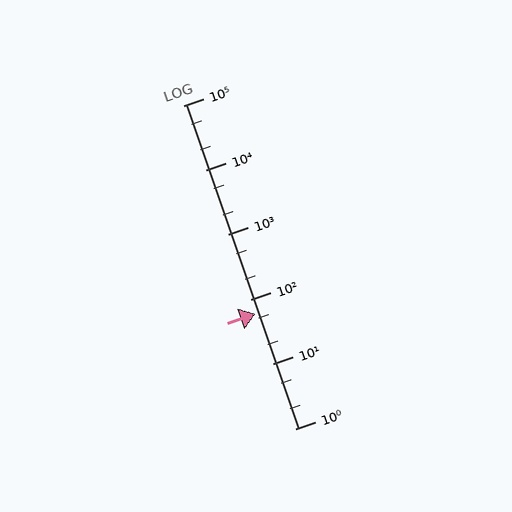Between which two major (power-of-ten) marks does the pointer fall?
The pointer is between 10 and 100.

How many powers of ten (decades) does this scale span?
The scale spans 5 decades, from 1 to 100000.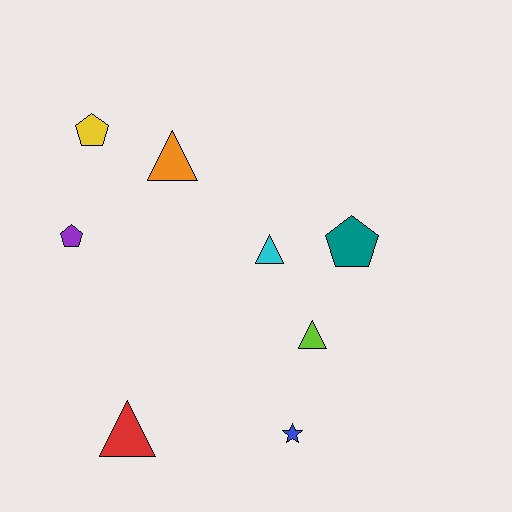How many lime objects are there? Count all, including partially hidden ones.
There is 1 lime object.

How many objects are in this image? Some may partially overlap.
There are 8 objects.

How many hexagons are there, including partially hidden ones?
There are no hexagons.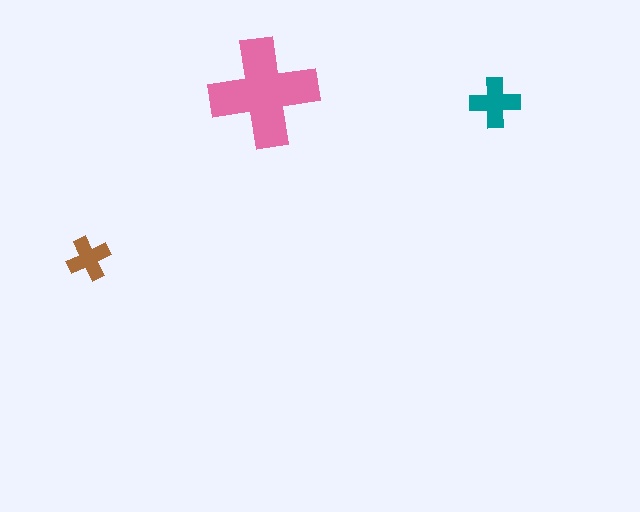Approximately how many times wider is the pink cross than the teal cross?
About 2 times wider.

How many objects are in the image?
There are 3 objects in the image.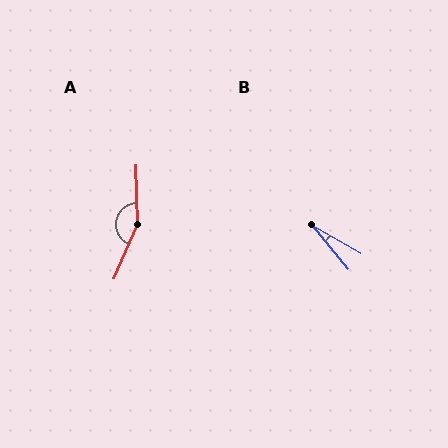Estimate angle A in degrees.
Approximately 156 degrees.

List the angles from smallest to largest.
B (20°), A (156°).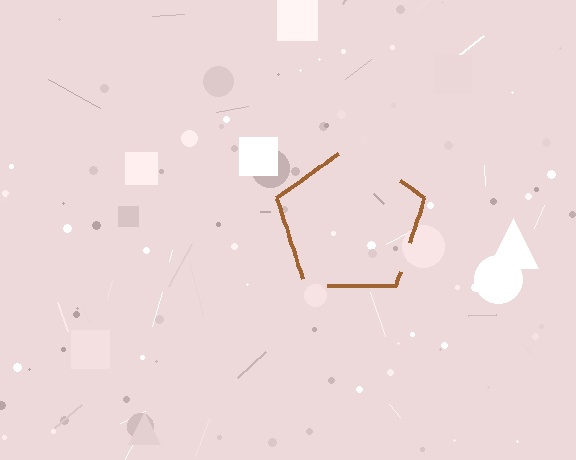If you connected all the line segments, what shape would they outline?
They would outline a pentagon.